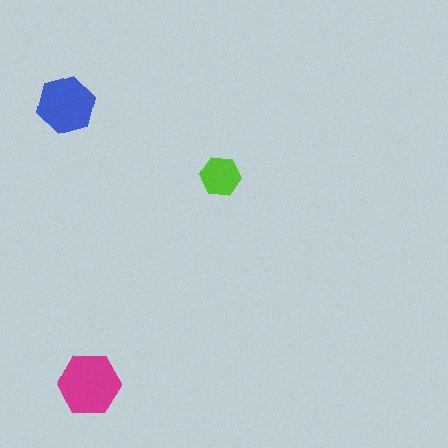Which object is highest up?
The blue hexagon is topmost.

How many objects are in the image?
There are 3 objects in the image.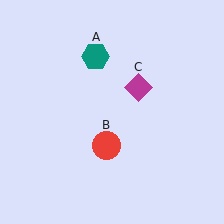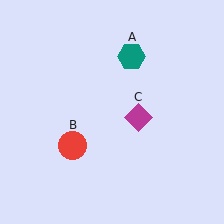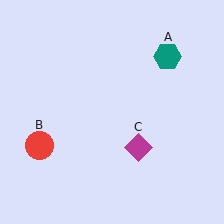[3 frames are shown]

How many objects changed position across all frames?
3 objects changed position: teal hexagon (object A), red circle (object B), magenta diamond (object C).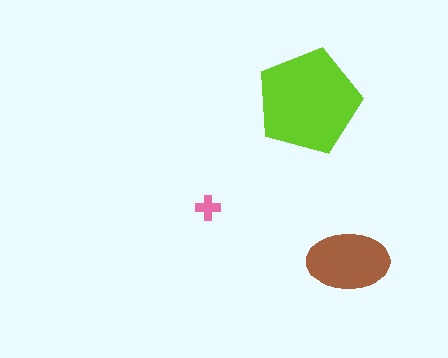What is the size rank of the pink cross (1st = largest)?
3rd.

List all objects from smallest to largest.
The pink cross, the brown ellipse, the lime pentagon.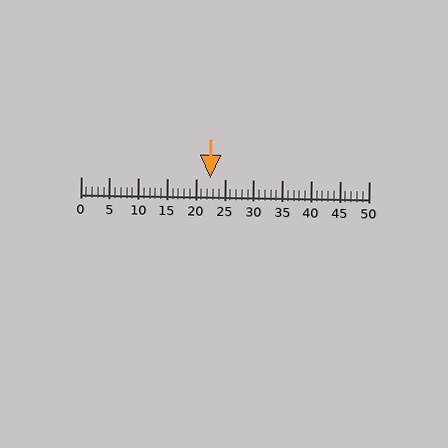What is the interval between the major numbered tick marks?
The major tick marks are spaced 5 units apart.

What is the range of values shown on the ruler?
The ruler shows values from 0 to 50.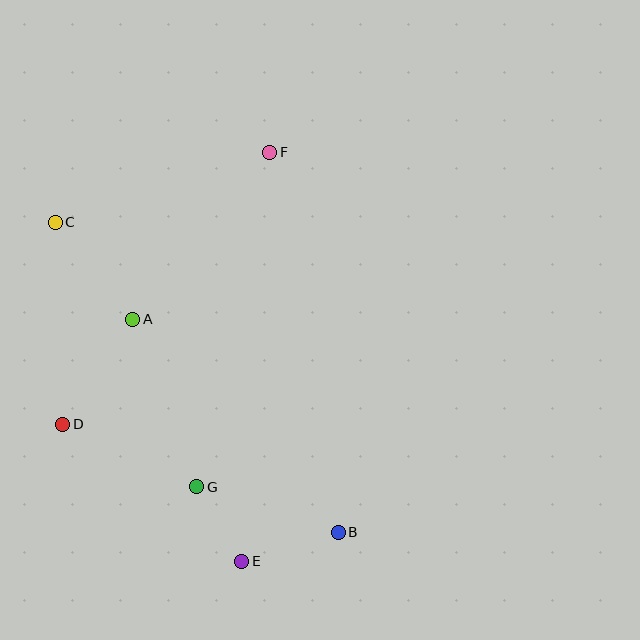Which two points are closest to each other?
Points E and G are closest to each other.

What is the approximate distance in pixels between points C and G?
The distance between C and G is approximately 300 pixels.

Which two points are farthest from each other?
Points B and C are farthest from each other.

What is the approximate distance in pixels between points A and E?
The distance between A and E is approximately 265 pixels.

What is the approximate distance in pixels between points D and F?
The distance between D and F is approximately 341 pixels.